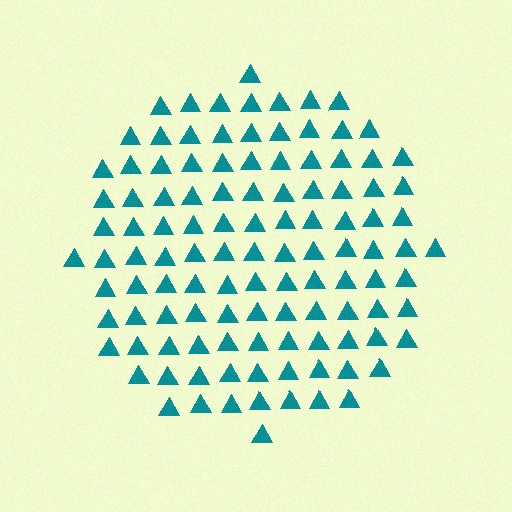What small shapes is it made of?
It is made of small triangles.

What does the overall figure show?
The overall figure shows a circle.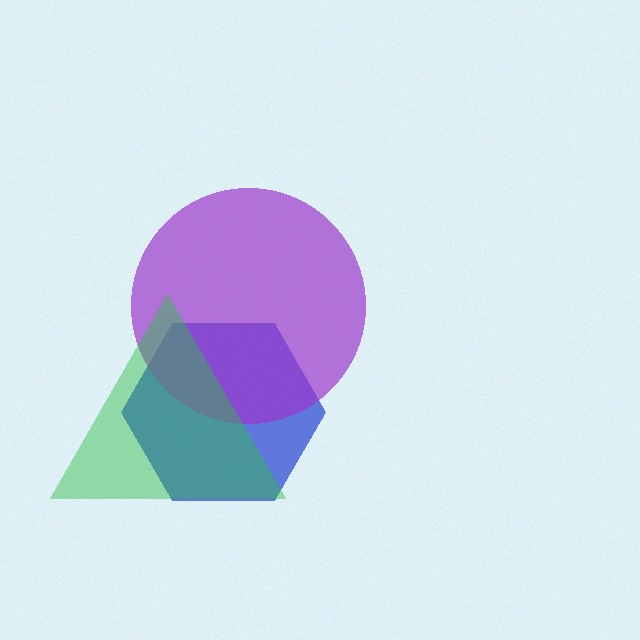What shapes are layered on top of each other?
The layered shapes are: a blue hexagon, a purple circle, a green triangle.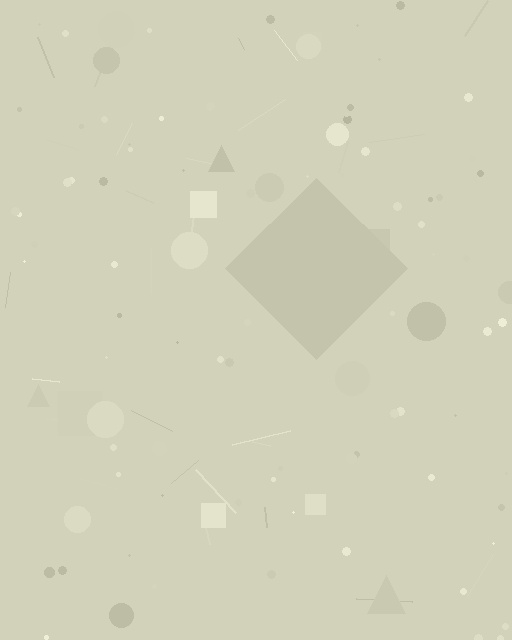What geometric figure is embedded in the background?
A diamond is embedded in the background.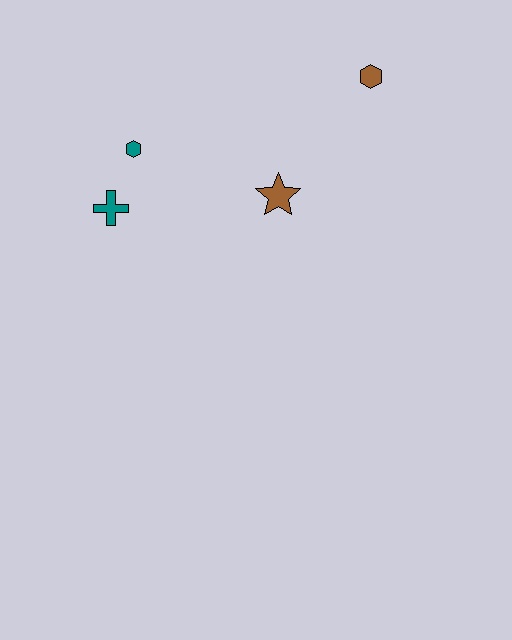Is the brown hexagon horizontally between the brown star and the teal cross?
No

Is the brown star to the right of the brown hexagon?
No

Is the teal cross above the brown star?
No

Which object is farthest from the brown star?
The teal cross is farthest from the brown star.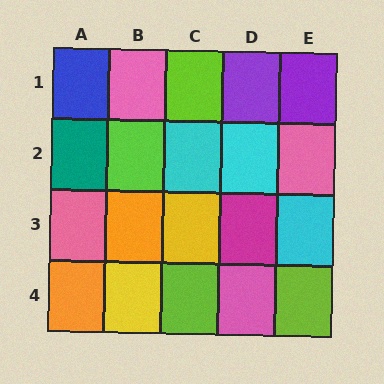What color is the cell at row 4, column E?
Lime.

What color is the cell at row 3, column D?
Magenta.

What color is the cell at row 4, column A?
Orange.